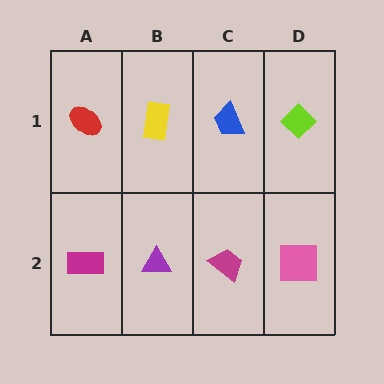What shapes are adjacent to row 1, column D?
A pink square (row 2, column D), a blue trapezoid (row 1, column C).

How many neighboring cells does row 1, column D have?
2.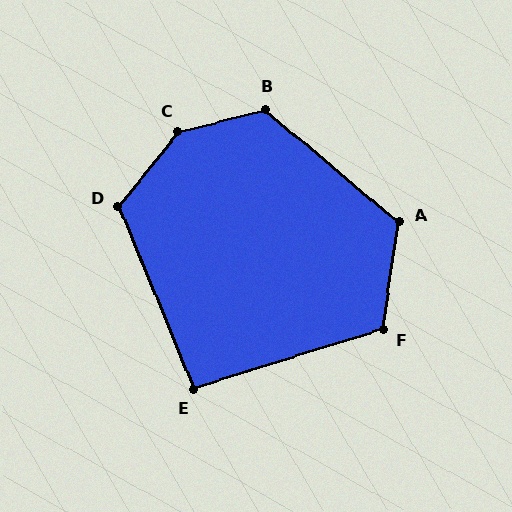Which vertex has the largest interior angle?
C, at approximately 143 degrees.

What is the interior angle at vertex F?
Approximately 116 degrees (obtuse).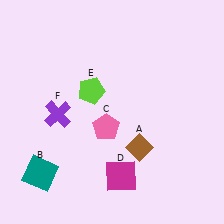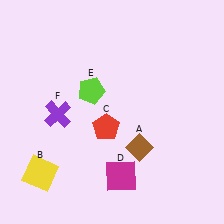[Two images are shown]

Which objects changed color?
B changed from teal to yellow. C changed from pink to red.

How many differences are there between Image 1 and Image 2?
There are 2 differences between the two images.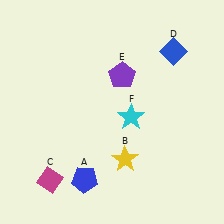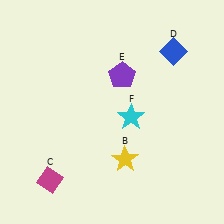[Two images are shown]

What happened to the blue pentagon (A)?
The blue pentagon (A) was removed in Image 2. It was in the bottom-left area of Image 1.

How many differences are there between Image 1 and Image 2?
There is 1 difference between the two images.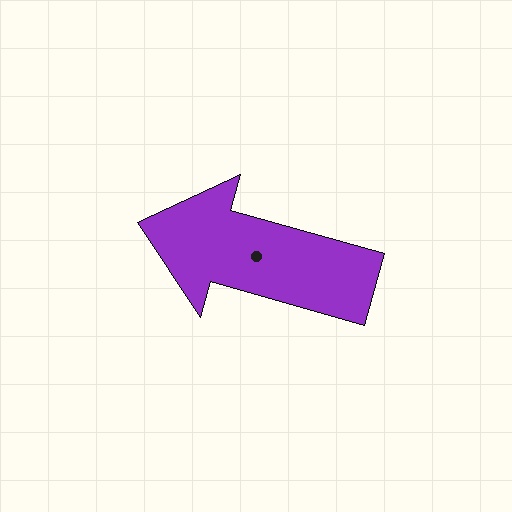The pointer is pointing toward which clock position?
Roughly 10 o'clock.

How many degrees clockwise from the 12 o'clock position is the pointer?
Approximately 286 degrees.